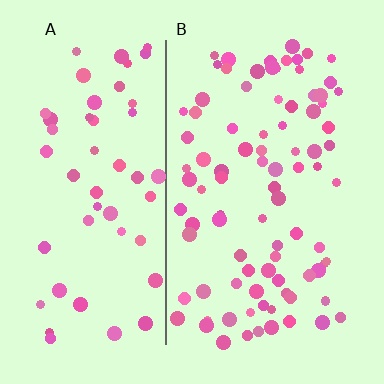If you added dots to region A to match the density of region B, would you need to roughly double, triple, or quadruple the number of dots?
Approximately double.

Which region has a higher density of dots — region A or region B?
B (the right).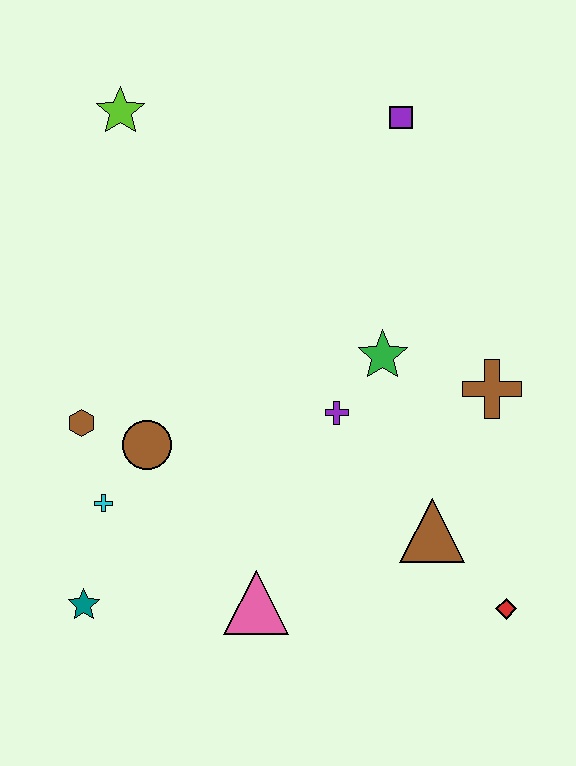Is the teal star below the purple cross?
Yes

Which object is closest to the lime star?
The purple square is closest to the lime star.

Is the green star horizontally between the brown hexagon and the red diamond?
Yes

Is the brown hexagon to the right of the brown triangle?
No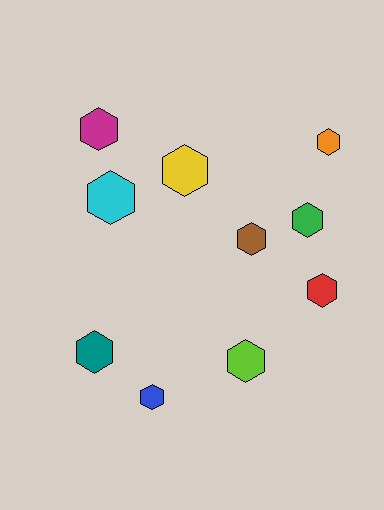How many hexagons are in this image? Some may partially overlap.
There are 10 hexagons.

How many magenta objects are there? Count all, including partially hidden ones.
There is 1 magenta object.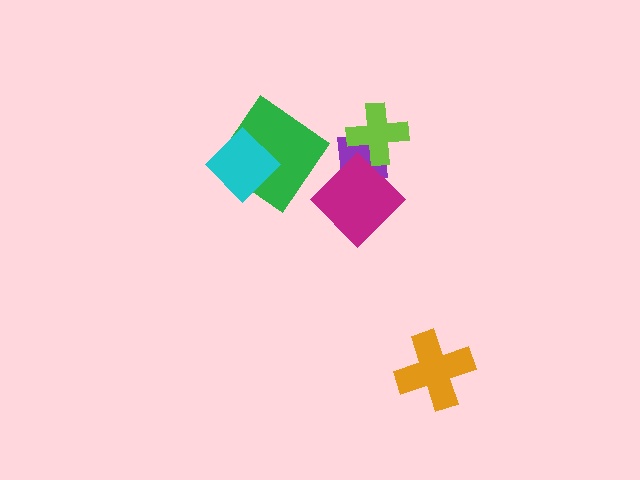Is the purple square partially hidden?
Yes, it is partially covered by another shape.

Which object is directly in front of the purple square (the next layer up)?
The lime cross is directly in front of the purple square.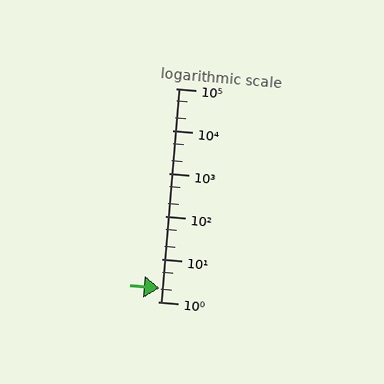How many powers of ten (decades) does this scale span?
The scale spans 5 decades, from 1 to 100000.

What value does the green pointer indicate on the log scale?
The pointer indicates approximately 2.1.